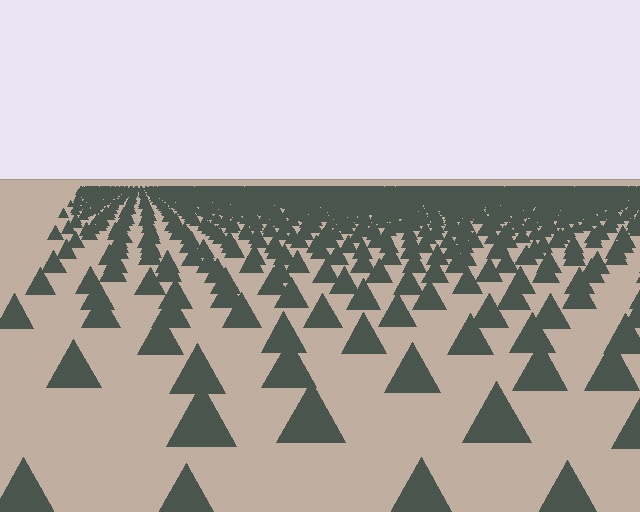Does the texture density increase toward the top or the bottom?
Density increases toward the top.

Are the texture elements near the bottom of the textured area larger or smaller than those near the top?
Larger. Near the bottom, elements are closer to the viewer and appear at a bigger on-screen size.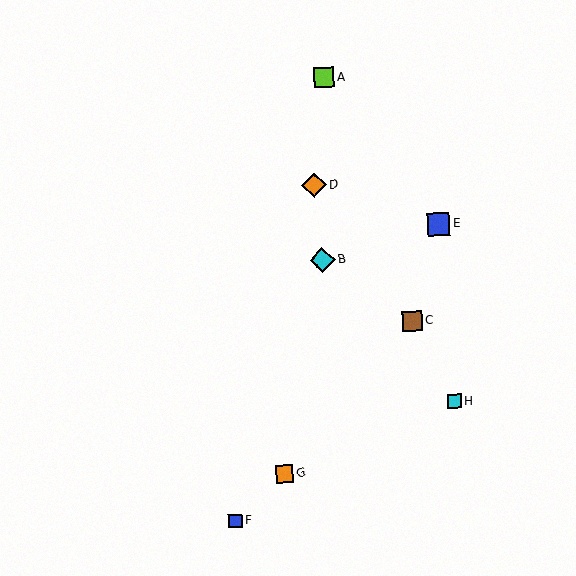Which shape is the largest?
The cyan diamond (labeled B) is the largest.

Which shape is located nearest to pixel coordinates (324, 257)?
The cyan diamond (labeled B) at (322, 260) is nearest to that location.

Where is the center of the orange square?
The center of the orange square is at (285, 474).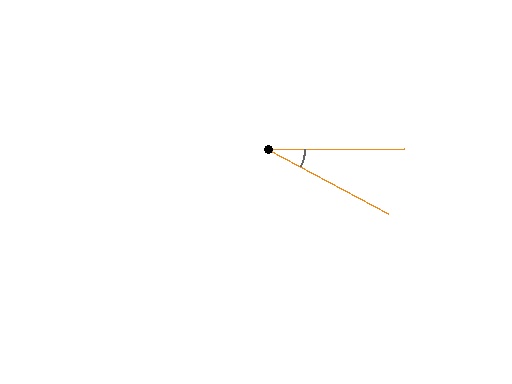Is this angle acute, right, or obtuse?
It is acute.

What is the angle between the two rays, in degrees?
Approximately 29 degrees.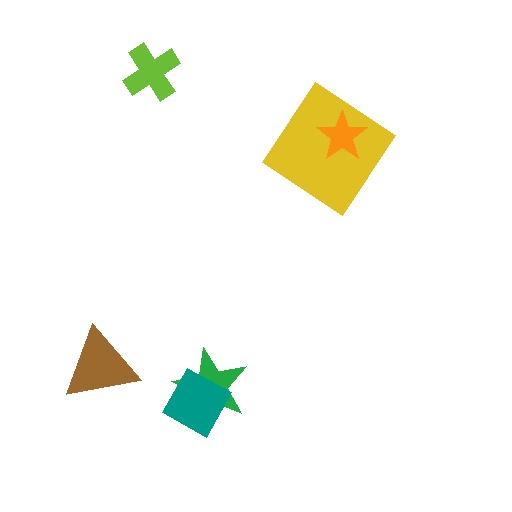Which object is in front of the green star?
The teal diamond is in front of the green star.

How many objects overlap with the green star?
1 object overlaps with the green star.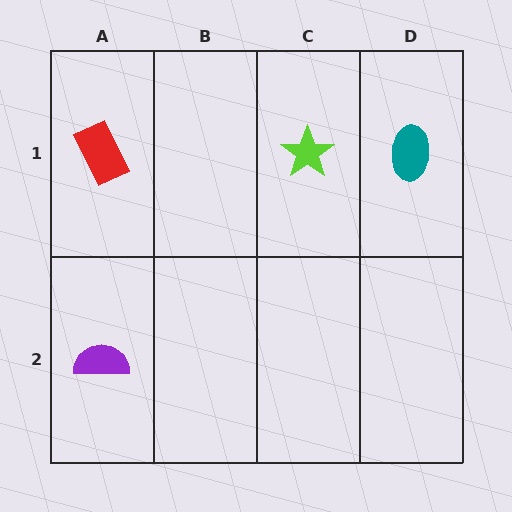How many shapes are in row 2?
1 shape.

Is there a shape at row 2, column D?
No, that cell is empty.